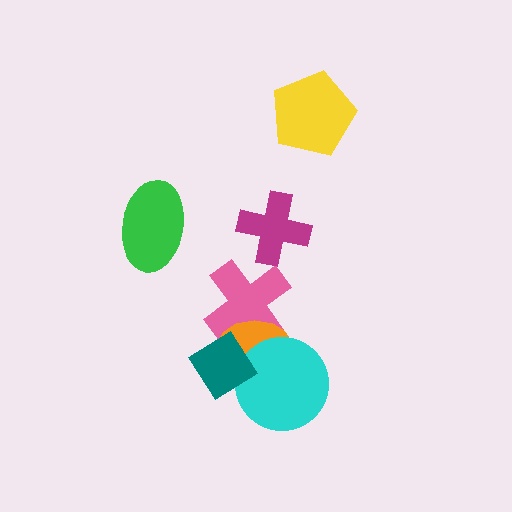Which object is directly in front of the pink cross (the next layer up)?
The orange ellipse is directly in front of the pink cross.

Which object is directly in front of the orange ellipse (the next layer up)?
The cyan circle is directly in front of the orange ellipse.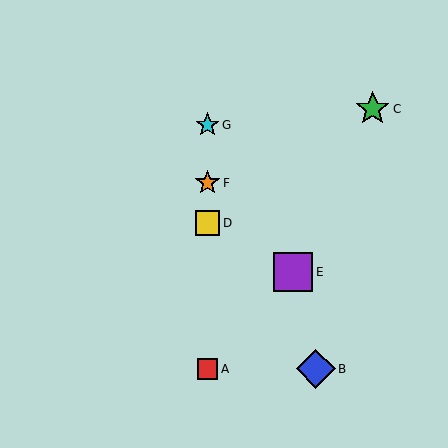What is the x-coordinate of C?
Object C is at x≈373.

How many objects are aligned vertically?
4 objects (A, D, F, G) are aligned vertically.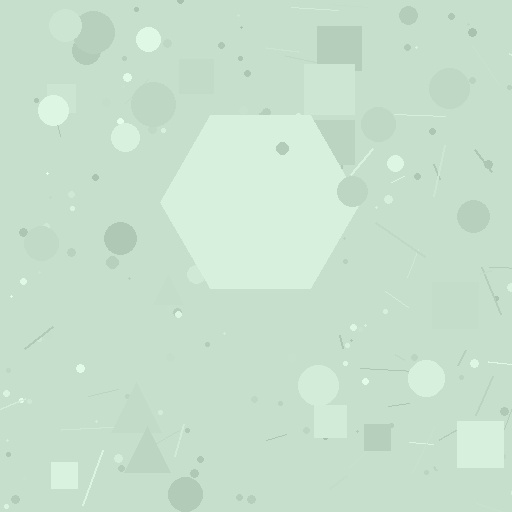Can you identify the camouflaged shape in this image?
The camouflaged shape is a hexagon.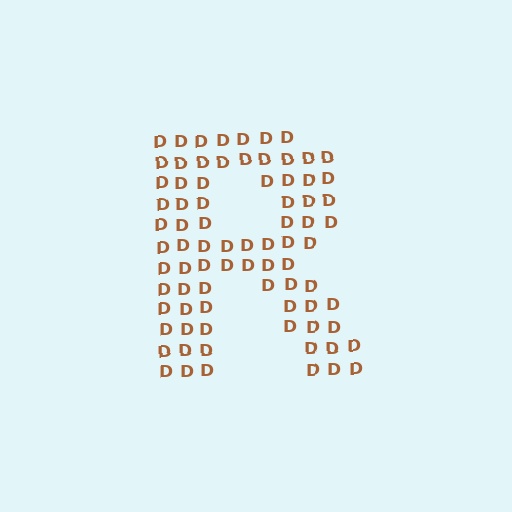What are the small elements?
The small elements are letter D's.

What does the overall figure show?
The overall figure shows the letter R.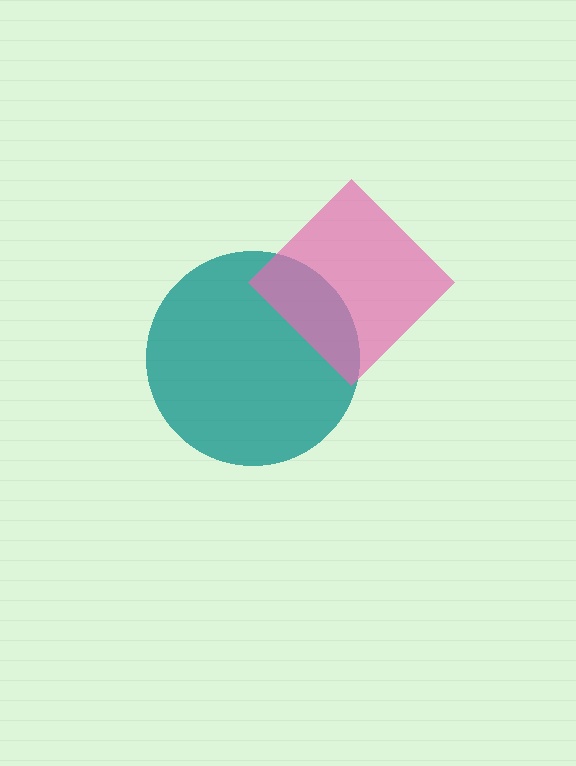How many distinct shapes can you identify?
There are 2 distinct shapes: a teal circle, a pink diamond.